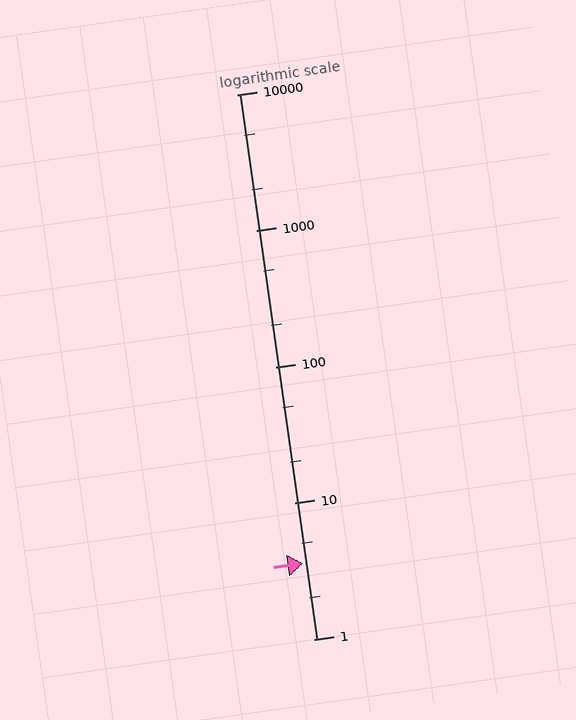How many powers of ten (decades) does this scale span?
The scale spans 4 decades, from 1 to 10000.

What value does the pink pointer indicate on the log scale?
The pointer indicates approximately 3.6.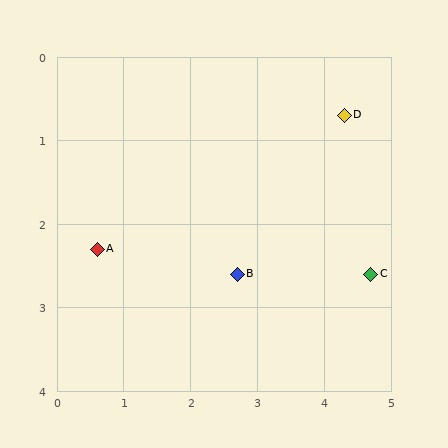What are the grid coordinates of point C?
Point C is at approximately (4.7, 2.6).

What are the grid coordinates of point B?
Point B is at approximately (2.7, 2.6).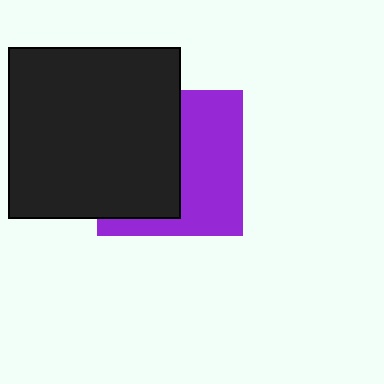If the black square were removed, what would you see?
You would see the complete purple square.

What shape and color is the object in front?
The object in front is a black square.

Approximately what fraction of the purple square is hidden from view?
Roughly 51% of the purple square is hidden behind the black square.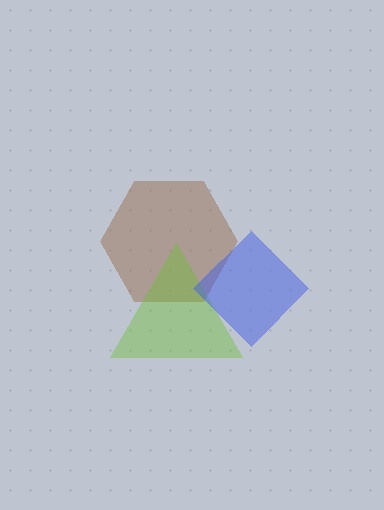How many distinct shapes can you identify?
There are 3 distinct shapes: a brown hexagon, a lime triangle, a blue diamond.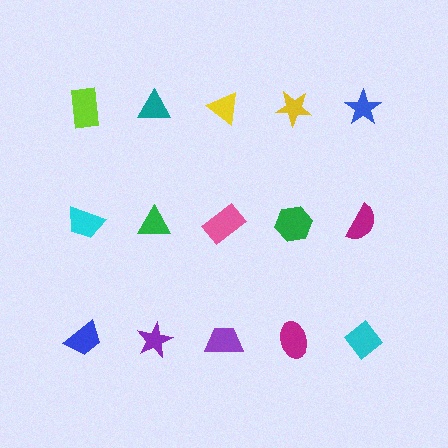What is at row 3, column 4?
A magenta ellipse.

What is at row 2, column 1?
A cyan trapezoid.